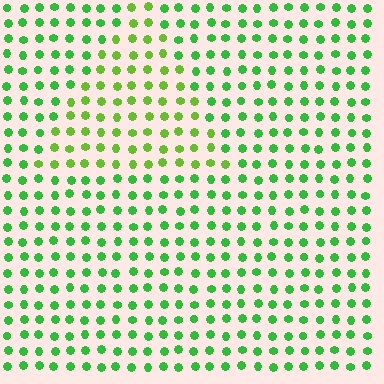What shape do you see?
I see a triangle.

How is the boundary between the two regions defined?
The boundary is defined purely by a slight shift in hue (about 29 degrees). Spacing, size, and orientation are identical on both sides.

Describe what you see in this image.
The image is filled with small green elements in a uniform arrangement. A triangle-shaped region is visible where the elements are tinted to a slightly different hue, forming a subtle color boundary.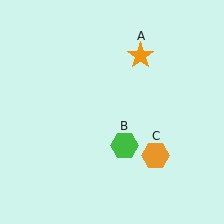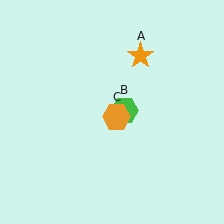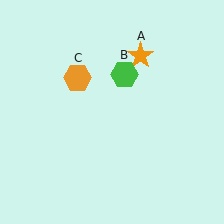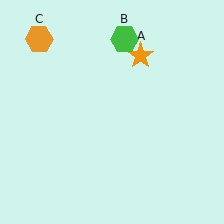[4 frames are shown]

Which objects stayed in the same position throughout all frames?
Orange star (object A) remained stationary.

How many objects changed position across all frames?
2 objects changed position: green hexagon (object B), orange hexagon (object C).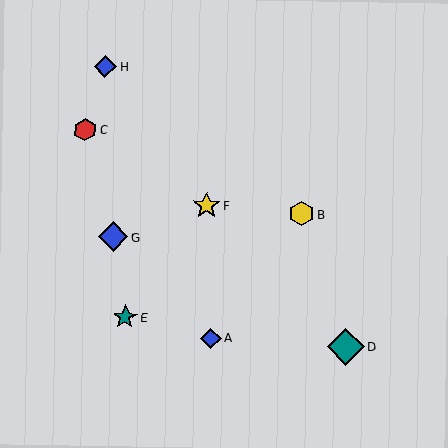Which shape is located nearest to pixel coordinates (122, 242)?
The blue diamond (labeled G) at (113, 237) is nearest to that location.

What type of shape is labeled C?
Shape C is a red hexagon.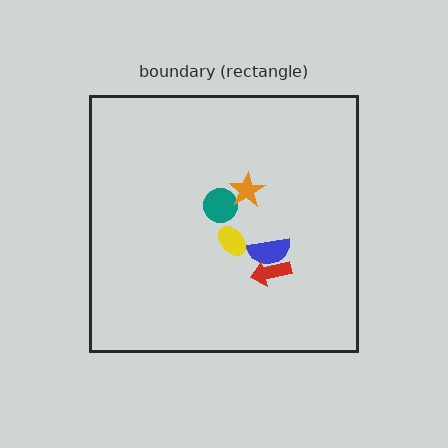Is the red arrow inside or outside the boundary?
Inside.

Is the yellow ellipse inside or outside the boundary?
Inside.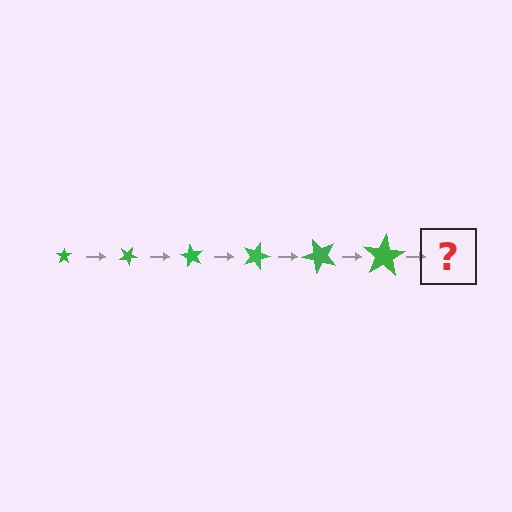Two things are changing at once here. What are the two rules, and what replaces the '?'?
The two rules are that the star grows larger each step and it rotates 30 degrees each step. The '?' should be a star, larger than the previous one and rotated 180 degrees from the start.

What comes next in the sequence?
The next element should be a star, larger than the previous one and rotated 180 degrees from the start.